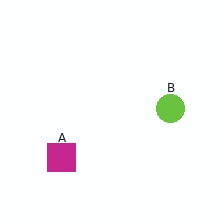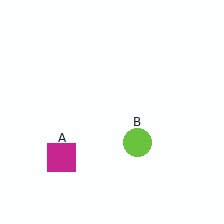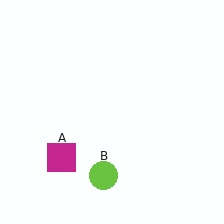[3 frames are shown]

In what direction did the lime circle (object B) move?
The lime circle (object B) moved down and to the left.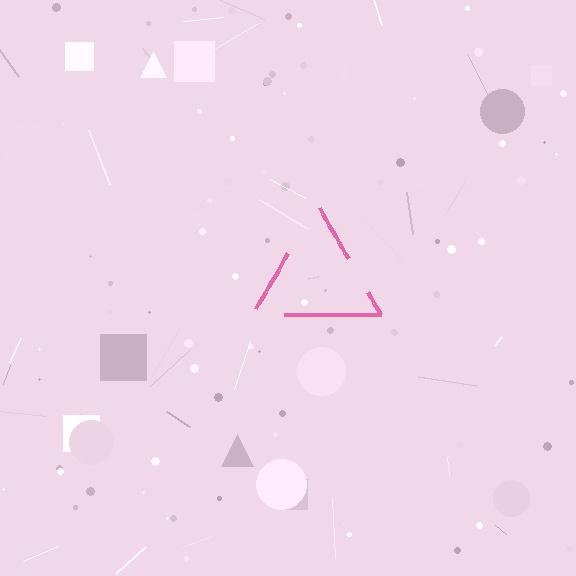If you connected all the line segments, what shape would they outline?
They would outline a triangle.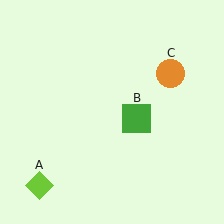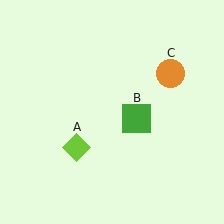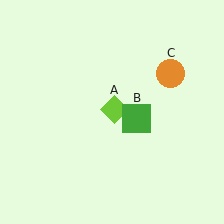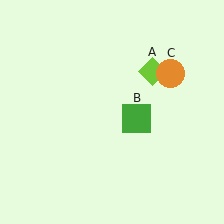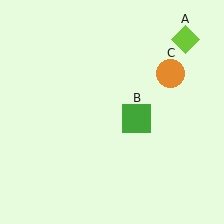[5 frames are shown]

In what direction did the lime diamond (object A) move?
The lime diamond (object A) moved up and to the right.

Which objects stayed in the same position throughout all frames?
Green square (object B) and orange circle (object C) remained stationary.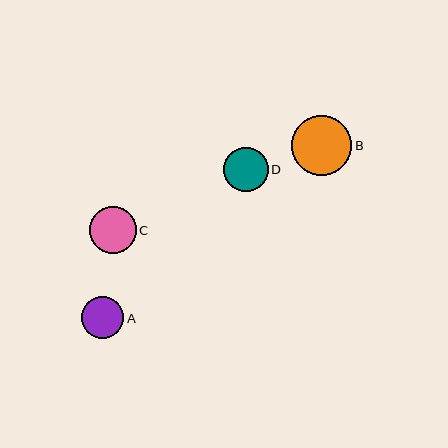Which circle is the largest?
Circle B is the largest with a size of approximately 60 pixels.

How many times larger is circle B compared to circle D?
Circle B is approximately 1.4 times the size of circle D.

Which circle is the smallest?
Circle A is the smallest with a size of approximately 42 pixels.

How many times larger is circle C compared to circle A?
Circle C is approximately 1.1 times the size of circle A.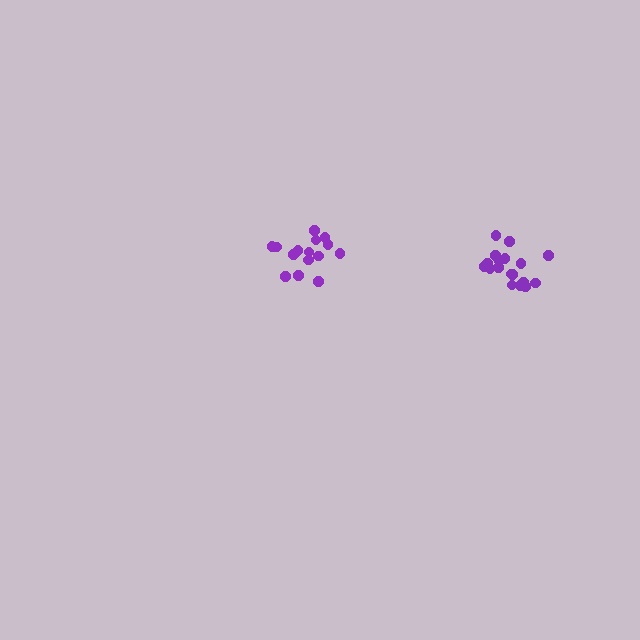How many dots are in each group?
Group 1: 18 dots, Group 2: 15 dots (33 total).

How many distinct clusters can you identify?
There are 2 distinct clusters.